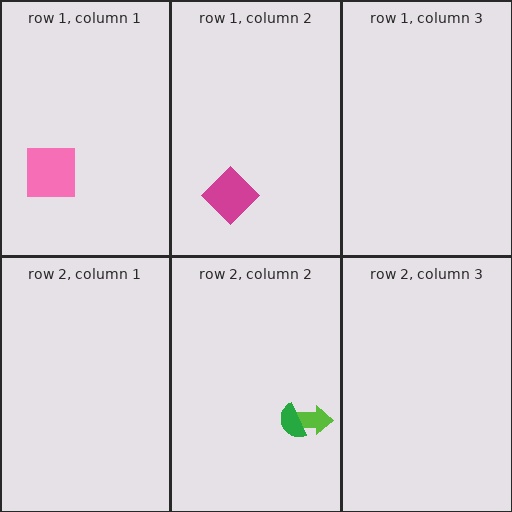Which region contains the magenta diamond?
The row 1, column 2 region.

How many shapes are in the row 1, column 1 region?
1.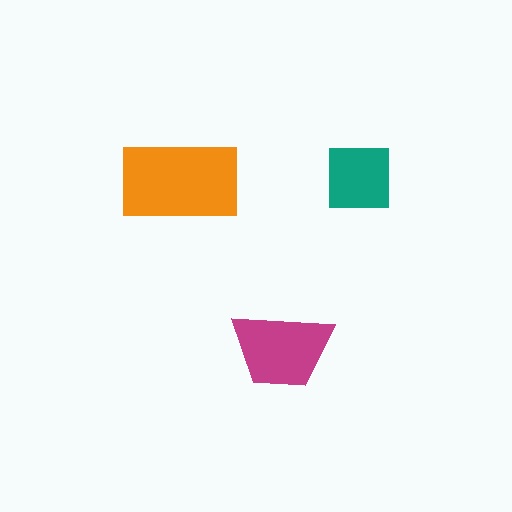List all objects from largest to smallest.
The orange rectangle, the magenta trapezoid, the teal square.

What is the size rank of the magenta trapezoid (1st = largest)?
2nd.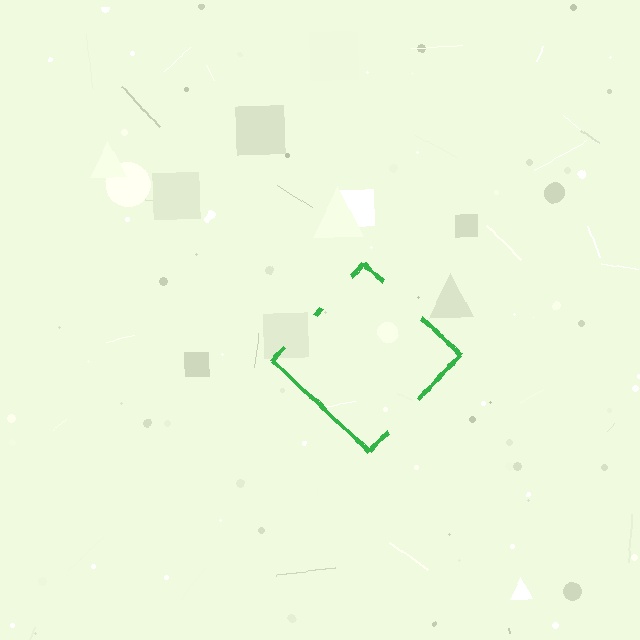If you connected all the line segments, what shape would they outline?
They would outline a diamond.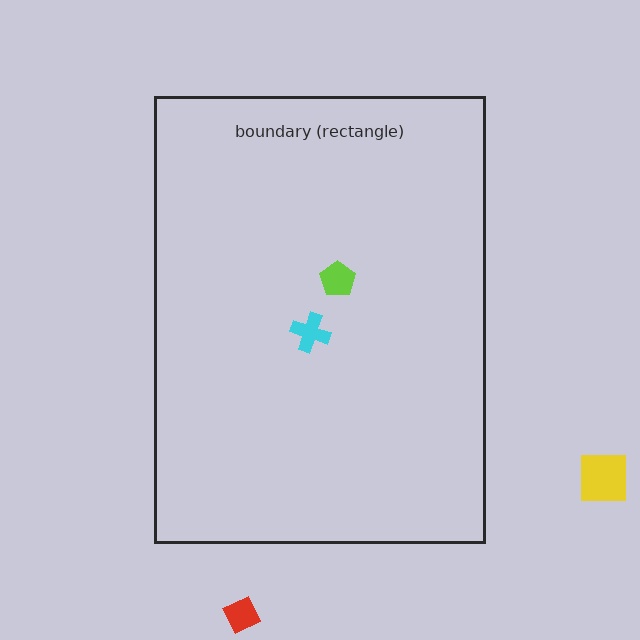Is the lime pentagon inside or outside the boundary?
Inside.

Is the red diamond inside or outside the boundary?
Outside.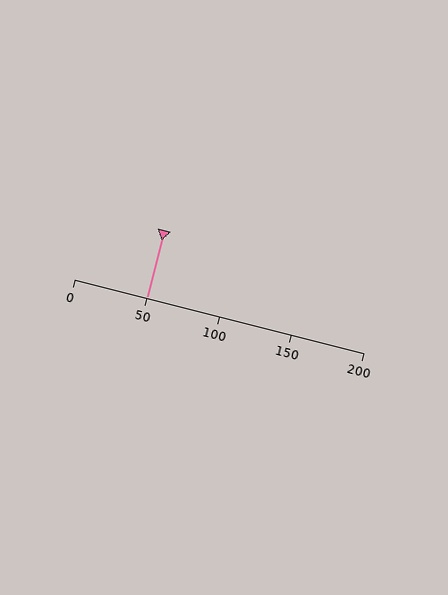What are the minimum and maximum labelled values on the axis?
The axis runs from 0 to 200.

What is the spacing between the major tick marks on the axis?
The major ticks are spaced 50 apart.